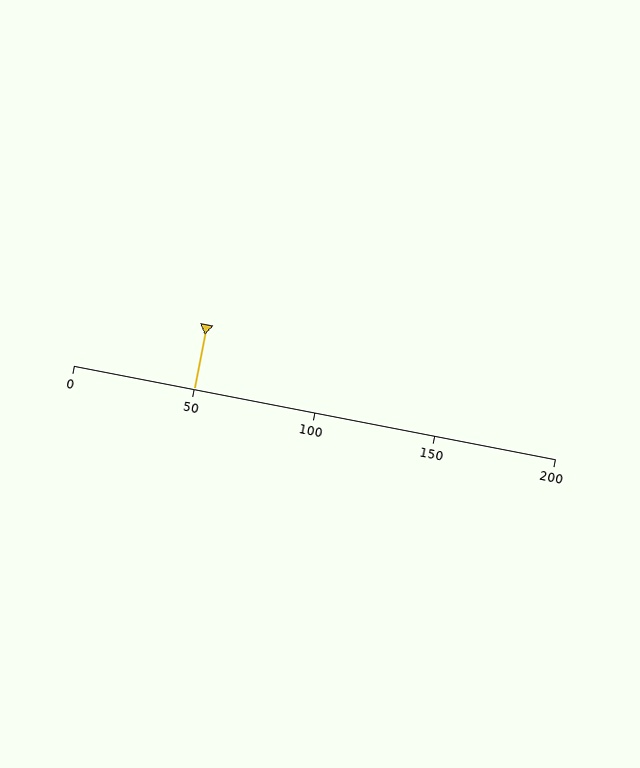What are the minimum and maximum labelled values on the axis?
The axis runs from 0 to 200.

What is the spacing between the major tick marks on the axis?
The major ticks are spaced 50 apart.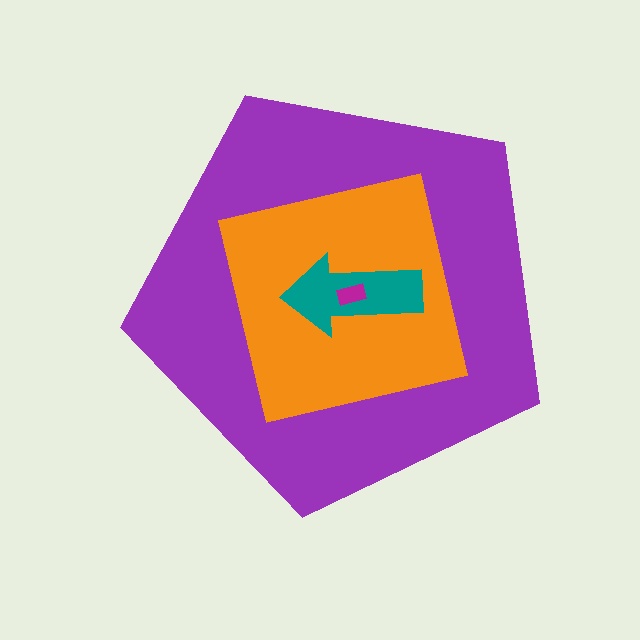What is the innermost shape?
The magenta rectangle.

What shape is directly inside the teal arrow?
The magenta rectangle.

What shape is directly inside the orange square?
The teal arrow.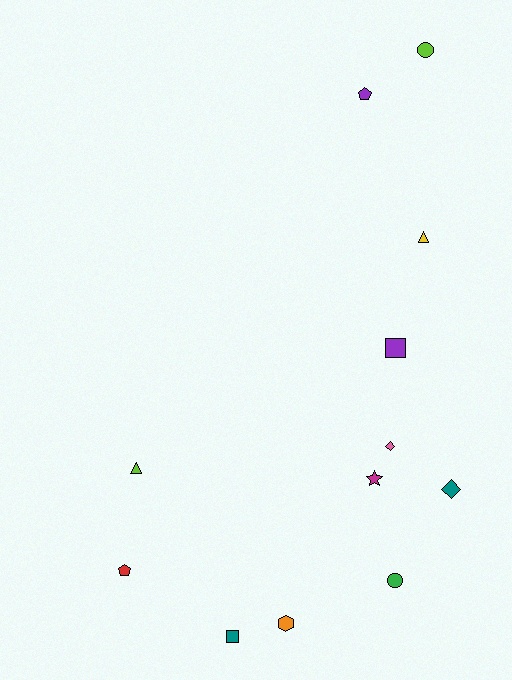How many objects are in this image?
There are 12 objects.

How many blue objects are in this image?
There are no blue objects.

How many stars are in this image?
There is 1 star.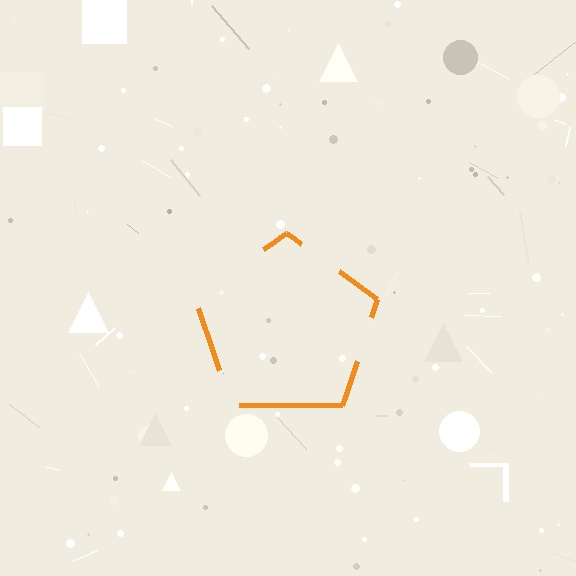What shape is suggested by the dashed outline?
The dashed outline suggests a pentagon.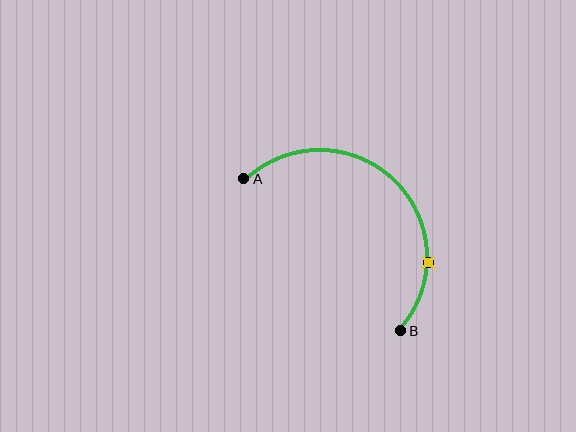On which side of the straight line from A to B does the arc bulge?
The arc bulges above and to the right of the straight line connecting A and B.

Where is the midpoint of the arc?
The arc midpoint is the point on the curve farthest from the straight line joining A and B. It sits above and to the right of that line.